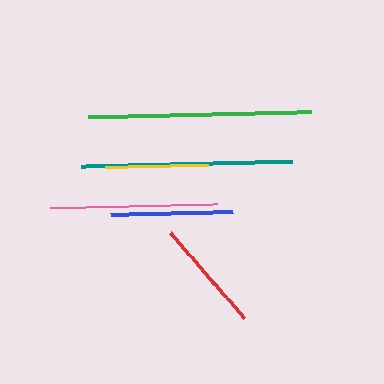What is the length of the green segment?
The green segment is approximately 223 pixels long.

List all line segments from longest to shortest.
From longest to shortest: green, teal, pink, blue, red, yellow.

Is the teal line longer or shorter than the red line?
The teal line is longer than the red line.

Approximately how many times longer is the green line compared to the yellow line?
The green line is approximately 2.2 times the length of the yellow line.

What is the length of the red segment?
The red segment is approximately 113 pixels long.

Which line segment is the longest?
The green line is the longest at approximately 223 pixels.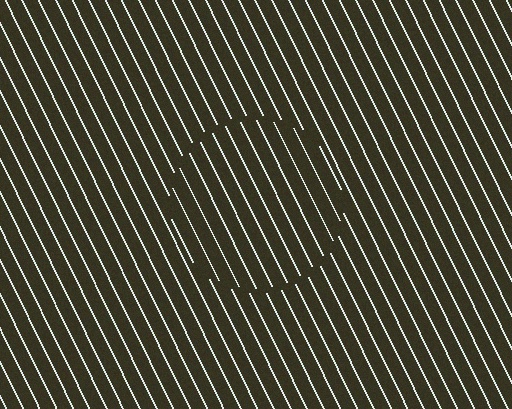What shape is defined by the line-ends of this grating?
An illusory circle. The interior of the shape contains the same grating, shifted by half a period — the contour is defined by the phase discontinuity where line-ends from the inner and outer gratings abut.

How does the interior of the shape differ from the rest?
The interior of the shape contains the same grating, shifted by half a period — the contour is defined by the phase discontinuity where line-ends from the inner and outer gratings abut.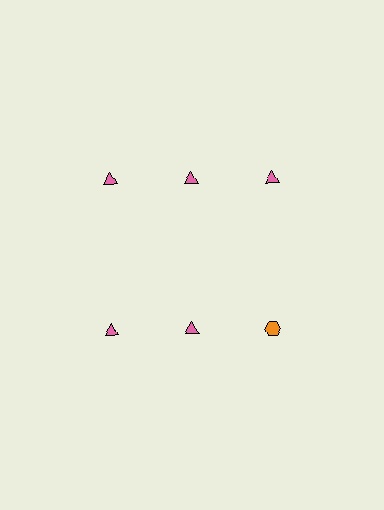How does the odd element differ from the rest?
It differs in both color (orange instead of pink) and shape (hexagon instead of triangle).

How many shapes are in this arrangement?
There are 6 shapes arranged in a grid pattern.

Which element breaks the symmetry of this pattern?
The orange hexagon in the second row, center column breaks the symmetry. All other shapes are pink triangles.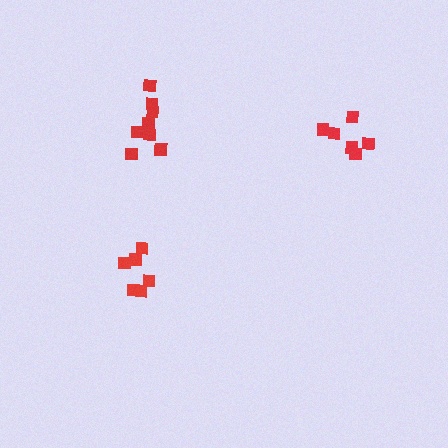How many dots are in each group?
Group 1: 6 dots, Group 2: 8 dots, Group 3: 6 dots (20 total).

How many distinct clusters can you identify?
There are 3 distinct clusters.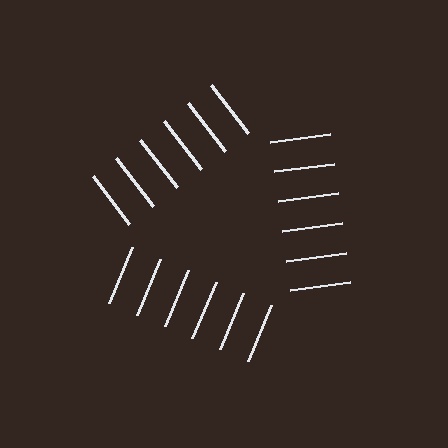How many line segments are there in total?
18 — 6 along each of the 3 edges.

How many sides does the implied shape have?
3 sides — the line-ends trace a triangle.